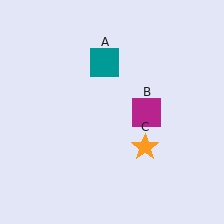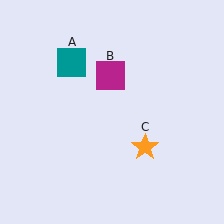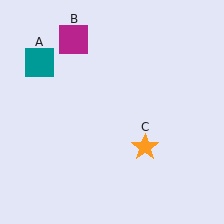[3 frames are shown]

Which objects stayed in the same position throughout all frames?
Orange star (object C) remained stationary.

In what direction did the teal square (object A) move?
The teal square (object A) moved left.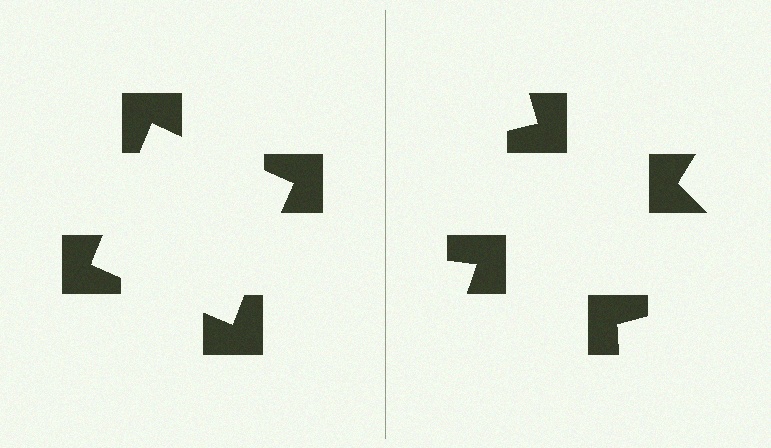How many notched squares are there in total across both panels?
8 — 4 on each side.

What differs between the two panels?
The notched squares are positioned identically on both sides; only the wedge orientations differ. On the left they align to a square; on the right they are misaligned.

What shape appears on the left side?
An illusory square.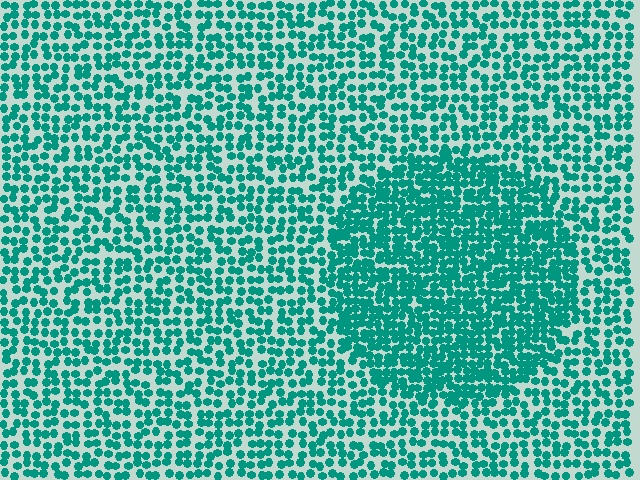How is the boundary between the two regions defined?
The boundary is defined by a change in element density (approximately 1.7x ratio). All elements are the same color, size, and shape.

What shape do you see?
I see a circle.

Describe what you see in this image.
The image contains small teal elements arranged at two different densities. A circle-shaped region is visible where the elements are more densely packed than the surrounding area.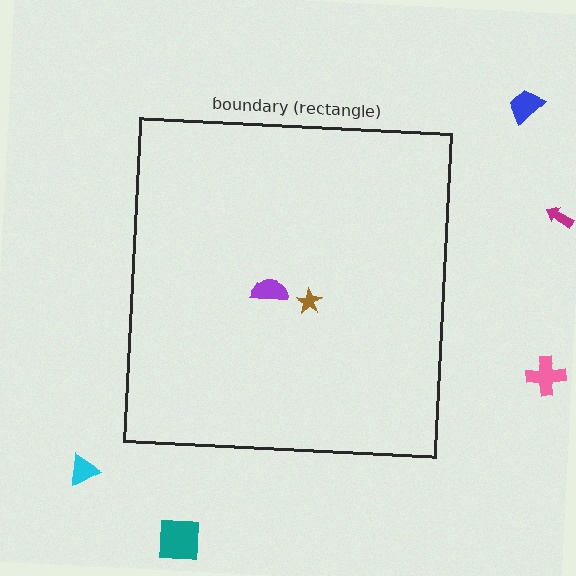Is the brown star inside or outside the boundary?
Inside.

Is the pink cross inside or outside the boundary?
Outside.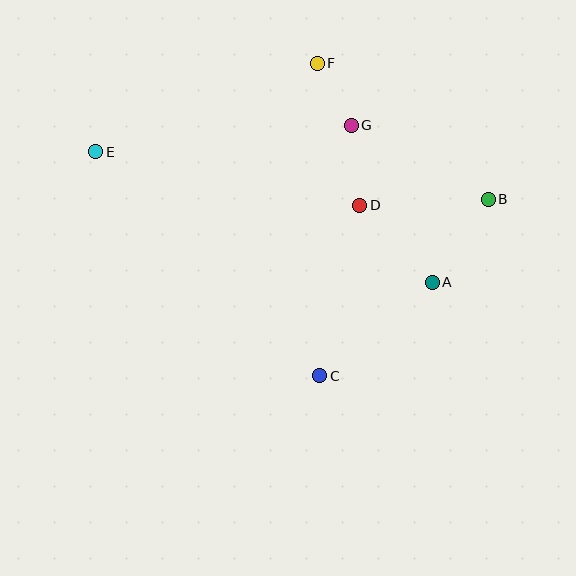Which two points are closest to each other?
Points F and G are closest to each other.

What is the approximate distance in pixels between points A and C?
The distance between A and C is approximately 147 pixels.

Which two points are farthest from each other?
Points B and E are farthest from each other.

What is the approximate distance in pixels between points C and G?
The distance between C and G is approximately 253 pixels.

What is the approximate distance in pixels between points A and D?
The distance between A and D is approximately 106 pixels.